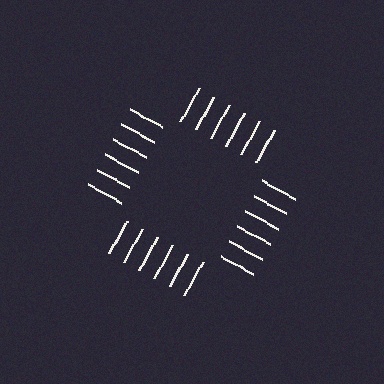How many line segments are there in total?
24 — 6 along each of the 4 edges.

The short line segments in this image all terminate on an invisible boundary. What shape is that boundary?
An illusory square — the line segments terminate on its edges but no continuous stroke is drawn.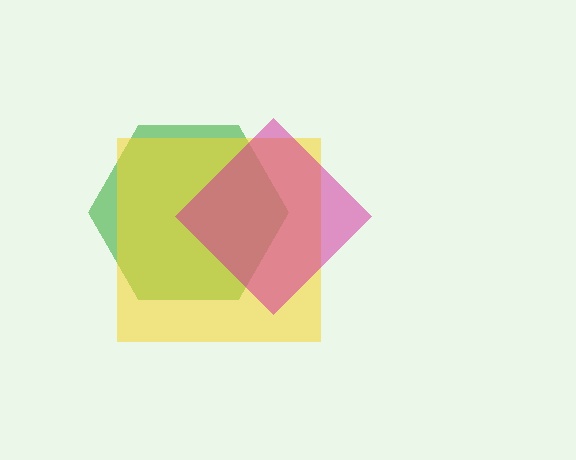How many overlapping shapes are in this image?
There are 3 overlapping shapes in the image.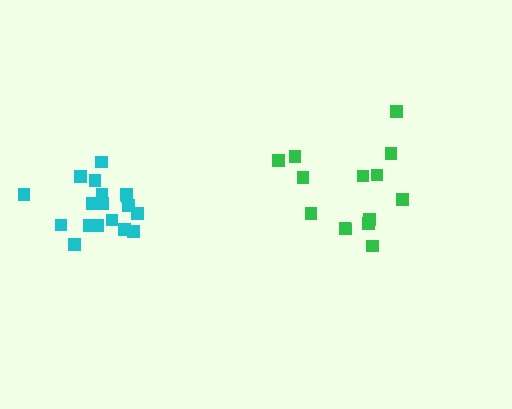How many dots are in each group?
Group 1: 14 dots, Group 2: 20 dots (34 total).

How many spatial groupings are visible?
There are 2 spatial groupings.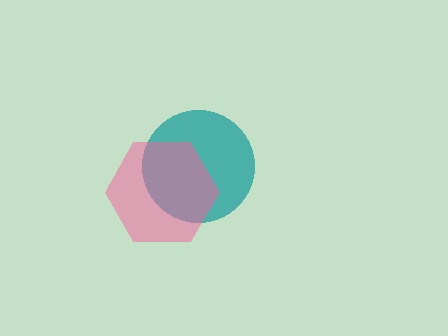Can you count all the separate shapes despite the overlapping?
Yes, there are 2 separate shapes.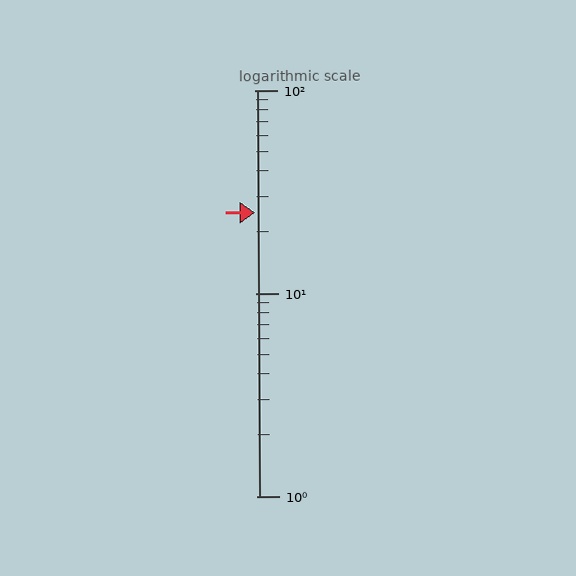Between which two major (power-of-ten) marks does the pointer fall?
The pointer is between 10 and 100.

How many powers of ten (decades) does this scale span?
The scale spans 2 decades, from 1 to 100.